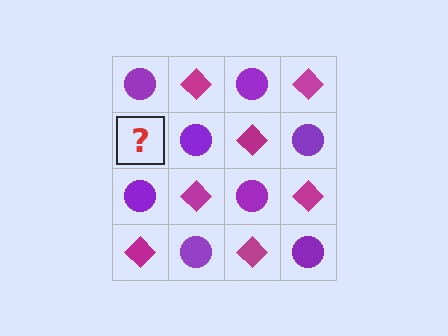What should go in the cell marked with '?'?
The missing cell should contain a magenta diamond.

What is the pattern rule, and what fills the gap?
The rule is that it alternates purple circle and magenta diamond in a checkerboard pattern. The gap should be filled with a magenta diamond.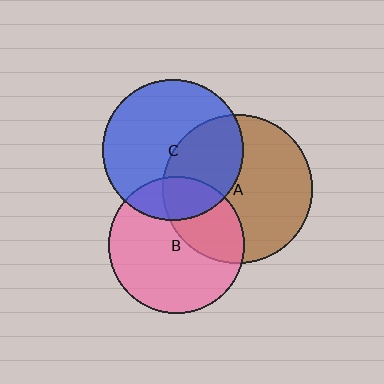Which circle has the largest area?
Circle A (brown).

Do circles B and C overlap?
Yes.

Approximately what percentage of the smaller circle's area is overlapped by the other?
Approximately 20%.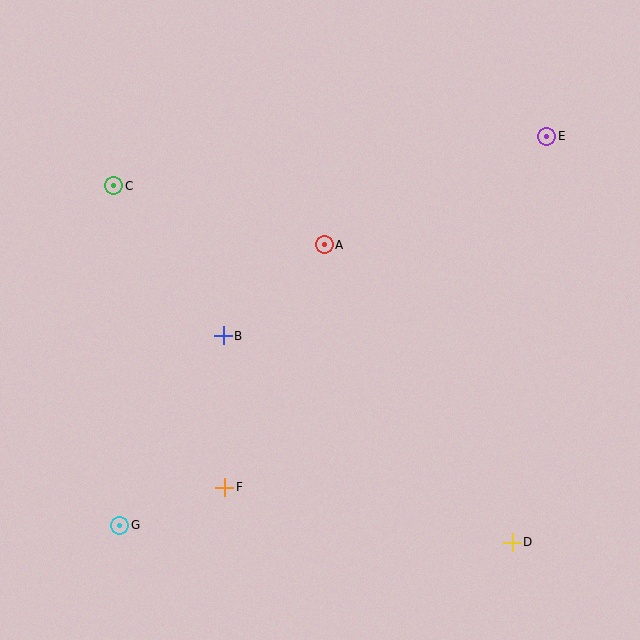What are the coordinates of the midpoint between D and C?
The midpoint between D and C is at (313, 364).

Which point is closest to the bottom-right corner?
Point D is closest to the bottom-right corner.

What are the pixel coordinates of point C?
Point C is at (114, 186).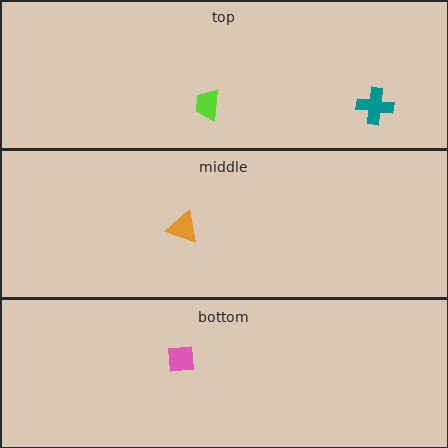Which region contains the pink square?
The bottom region.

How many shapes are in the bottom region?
1.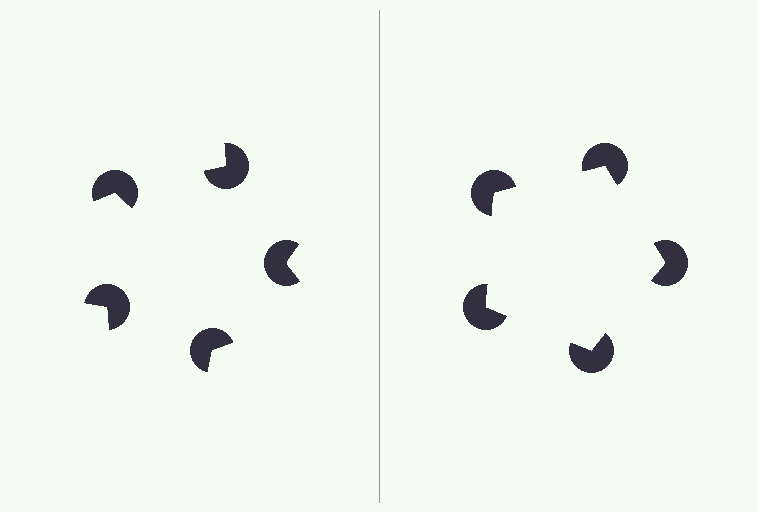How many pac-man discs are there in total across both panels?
10 — 5 on each side.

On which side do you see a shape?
An illusory pentagon appears on the right side. On the left side the wedge cuts are rotated, so no coherent shape forms.